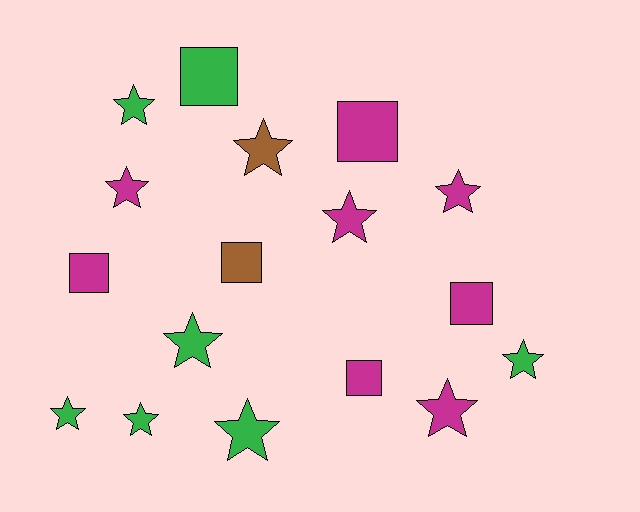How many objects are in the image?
There are 17 objects.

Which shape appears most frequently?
Star, with 11 objects.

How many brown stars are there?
There is 1 brown star.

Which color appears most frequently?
Magenta, with 8 objects.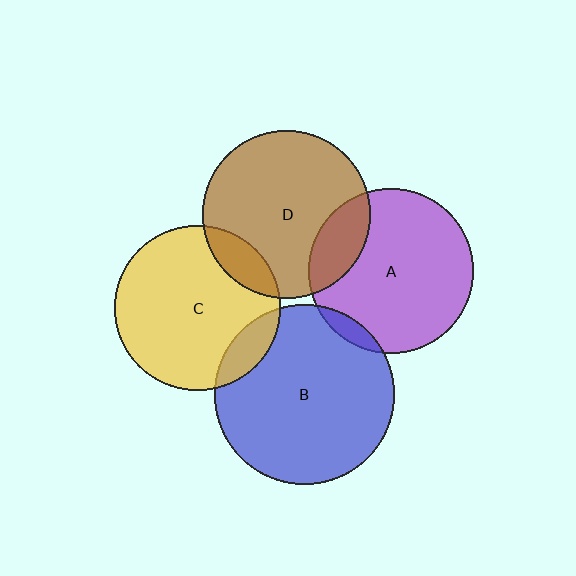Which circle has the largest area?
Circle B (blue).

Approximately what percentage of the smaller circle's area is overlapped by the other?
Approximately 20%.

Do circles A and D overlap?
Yes.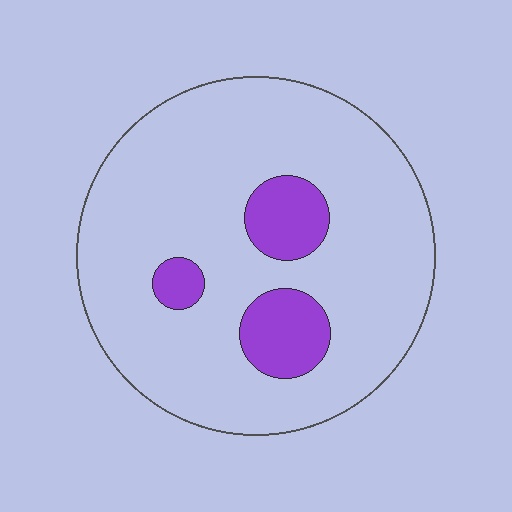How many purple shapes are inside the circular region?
3.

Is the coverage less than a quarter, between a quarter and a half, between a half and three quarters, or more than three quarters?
Less than a quarter.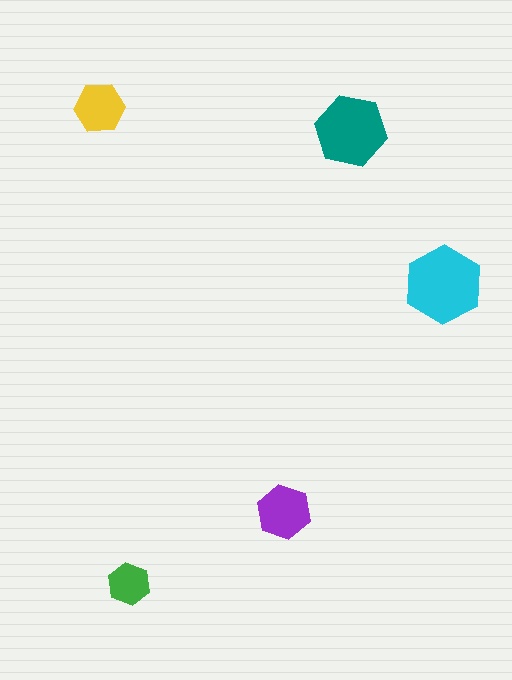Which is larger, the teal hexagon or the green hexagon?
The teal one.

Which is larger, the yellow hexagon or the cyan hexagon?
The cyan one.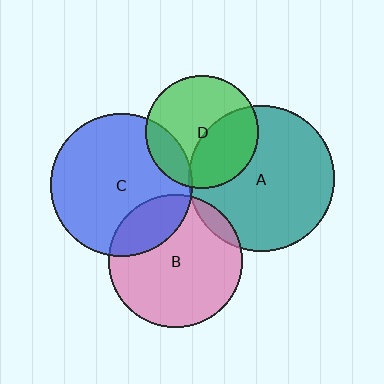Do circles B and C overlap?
Yes.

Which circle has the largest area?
Circle A (teal).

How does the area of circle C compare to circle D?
Approximately 1.6 times.